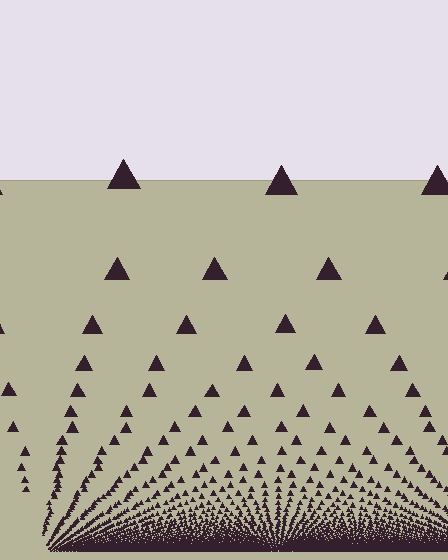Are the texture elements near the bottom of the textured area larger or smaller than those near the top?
Smaller. The gradient is inverted — elements near the bottom are smaller and denser.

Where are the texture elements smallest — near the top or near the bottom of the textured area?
Near the bottom.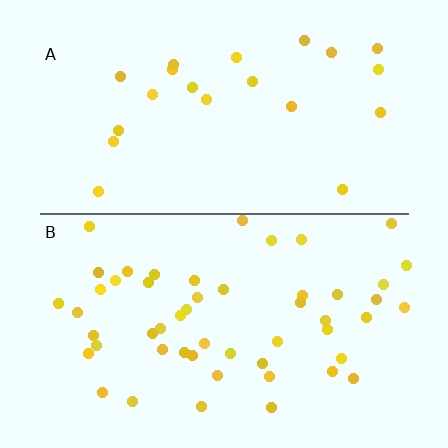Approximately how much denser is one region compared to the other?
Approximately 2.4× — region B over region A.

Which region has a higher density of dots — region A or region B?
B (the bottom).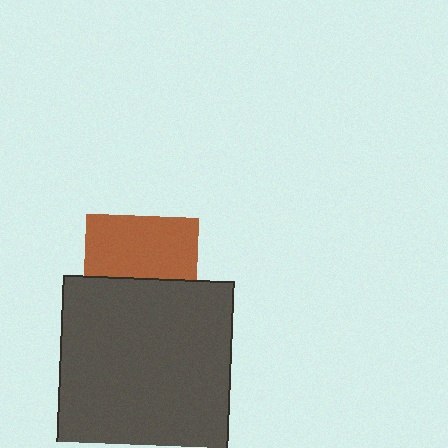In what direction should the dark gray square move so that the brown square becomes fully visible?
The dark gray square should move down. That is the shortest direction to clear the overlap and leave the brown square fully visible.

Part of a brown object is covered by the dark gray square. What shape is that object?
It is a square.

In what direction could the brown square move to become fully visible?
The brown square could move up. That would shift it out from behind the dark gray square entirely.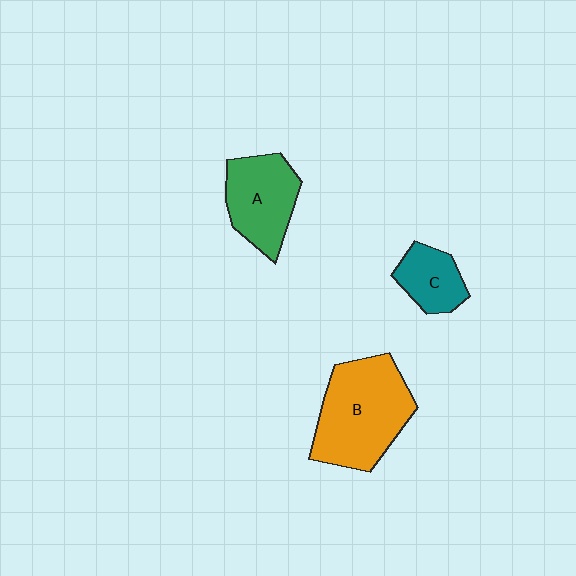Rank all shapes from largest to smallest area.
From largest to smallest: B (orange), A (green), C (teal).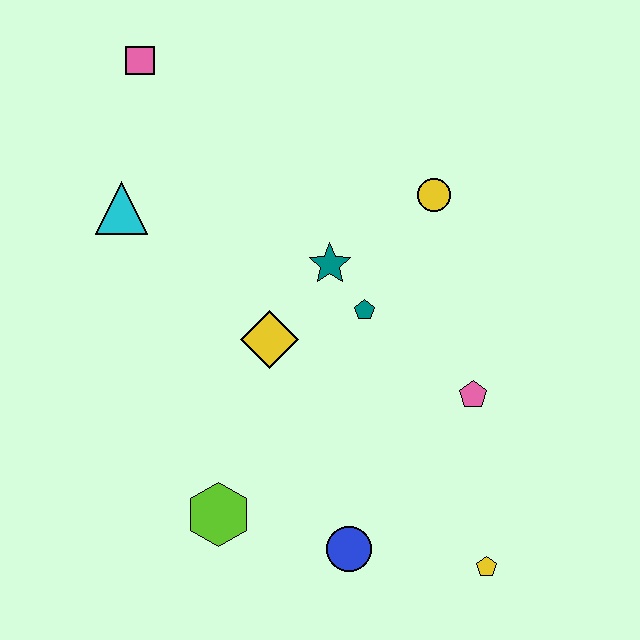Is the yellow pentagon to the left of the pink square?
No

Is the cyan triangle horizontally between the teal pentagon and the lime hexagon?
No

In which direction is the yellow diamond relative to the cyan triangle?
The yellow diamond is to the right of the cyan triangle.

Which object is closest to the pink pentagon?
The teal pentagon is closest to the pink pentagon.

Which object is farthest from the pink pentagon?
The pink square is farthest from the pink pentagon.